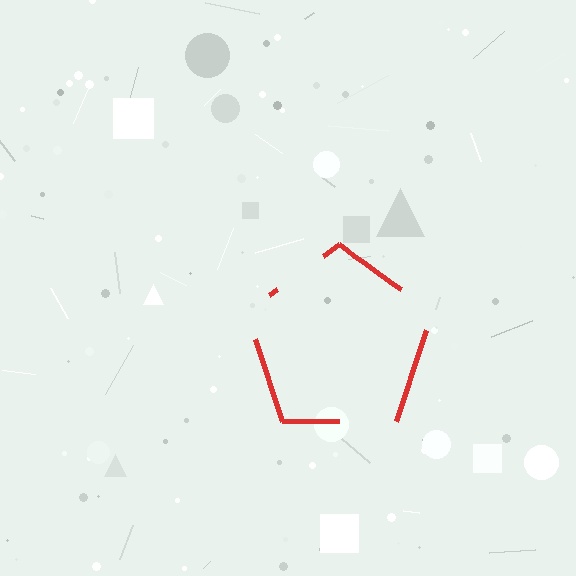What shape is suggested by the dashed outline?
The dashed outline suggests a pentagon.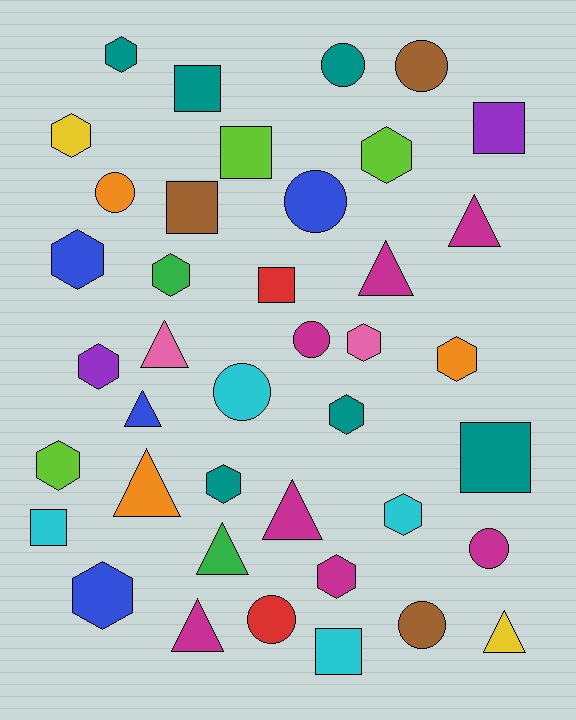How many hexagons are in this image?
There are 14 hexagons.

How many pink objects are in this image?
There are 2 pink objects.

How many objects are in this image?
There are 40 objects.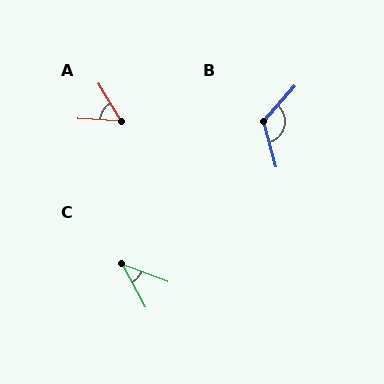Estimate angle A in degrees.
Approximately 55 degrees.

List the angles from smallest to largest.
C (41°), A (55°), B (123°).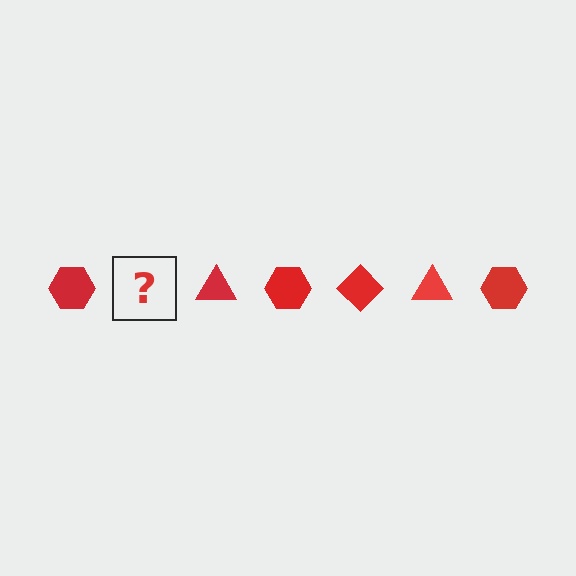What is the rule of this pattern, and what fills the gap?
The rule is that the pattern cycles through hexagon, diamond, triangle shapes in red. The gap should be filled with a red diamond.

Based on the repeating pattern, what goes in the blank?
The blank should be a red diamond.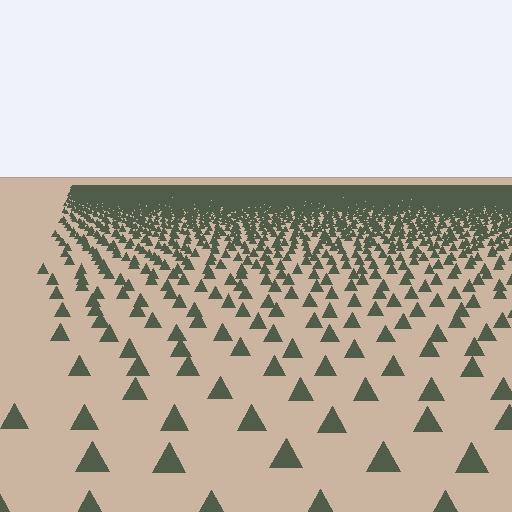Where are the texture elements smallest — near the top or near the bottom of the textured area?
Near the top.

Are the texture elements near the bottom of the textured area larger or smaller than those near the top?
Larger. Near the bottom, elements are closer to the viewer and appear at a bigger on-screen size.